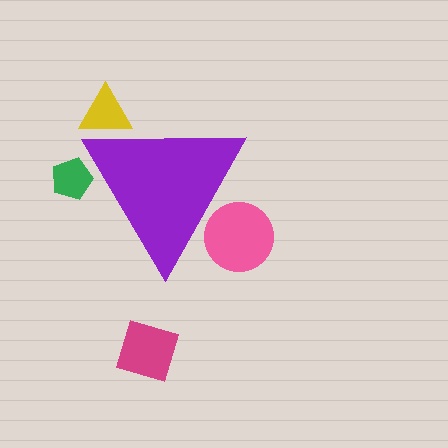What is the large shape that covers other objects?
A purple triangle.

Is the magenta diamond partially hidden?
No, the magenta diamond is fully visible.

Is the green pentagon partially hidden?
Yes, the green pentagon is partially hidden behind the purple triangle.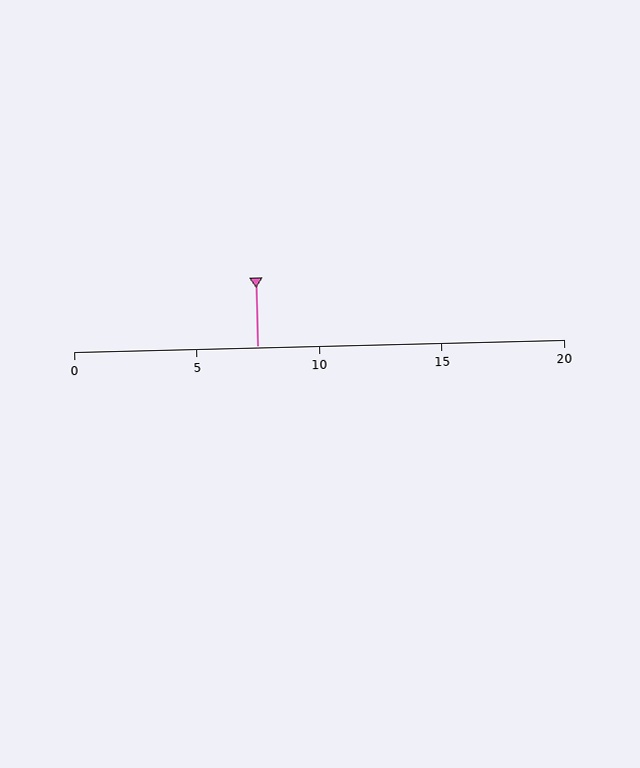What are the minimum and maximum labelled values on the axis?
The axis runs from 0 to 20.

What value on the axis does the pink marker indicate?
The marker indicates approximately 7.5.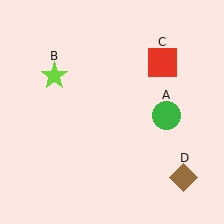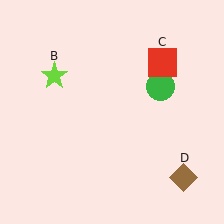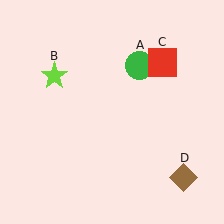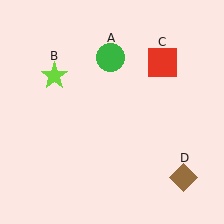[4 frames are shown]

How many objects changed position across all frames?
1 object changed position: green circle (object A).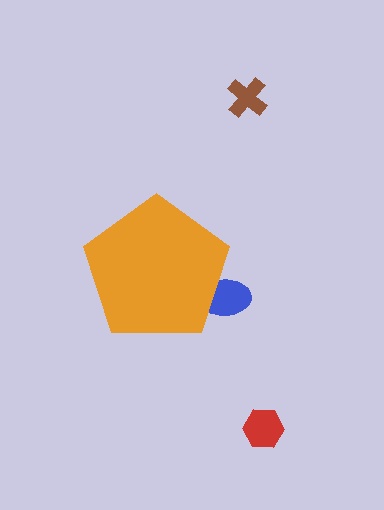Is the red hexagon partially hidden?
No, the red hexagon is fully visible.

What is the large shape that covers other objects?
An orange pentagon.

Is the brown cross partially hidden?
No, the brown cross is fully visible.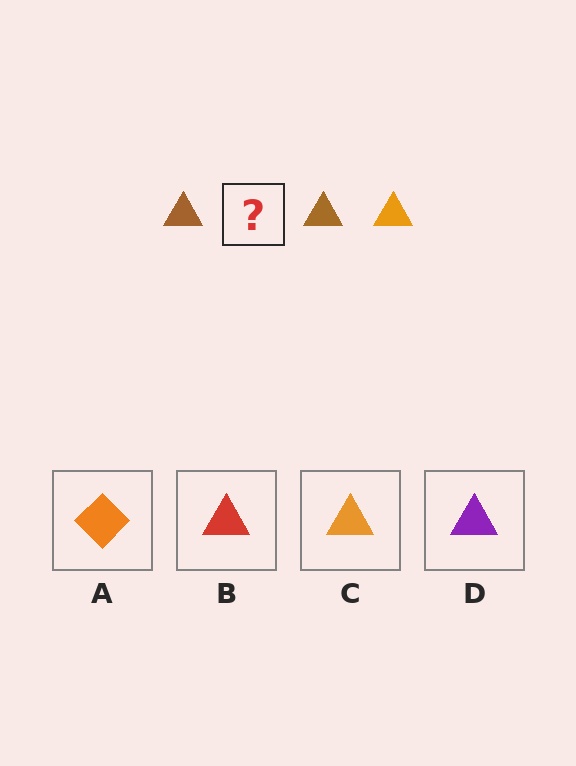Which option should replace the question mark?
Option C.